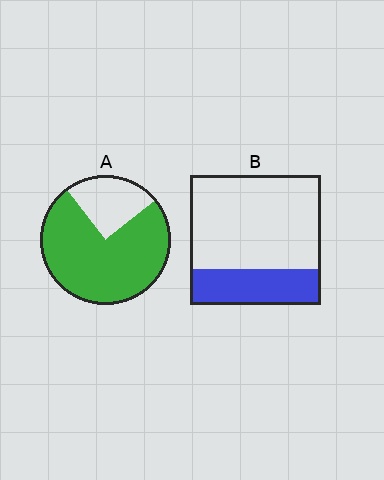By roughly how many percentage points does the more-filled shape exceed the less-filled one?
By roughly 50 percentage points (A over B).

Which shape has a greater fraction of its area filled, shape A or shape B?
Shape A.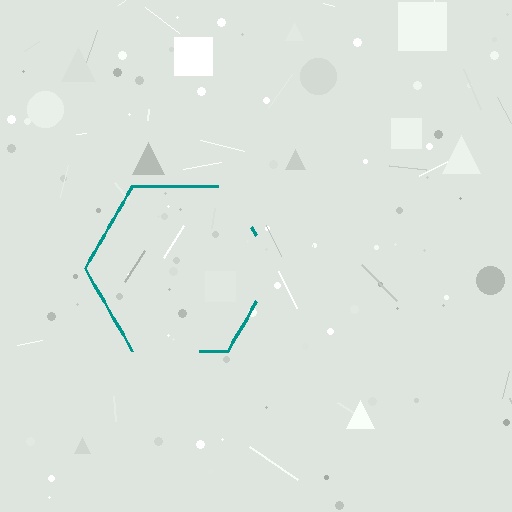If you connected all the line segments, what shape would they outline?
They would outline a hexagon.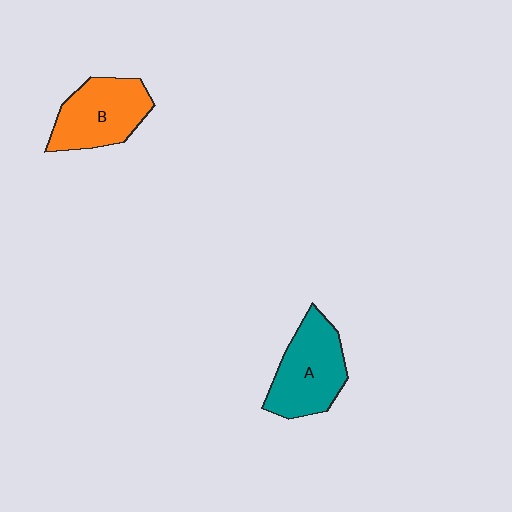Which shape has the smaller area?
Shape B (orange).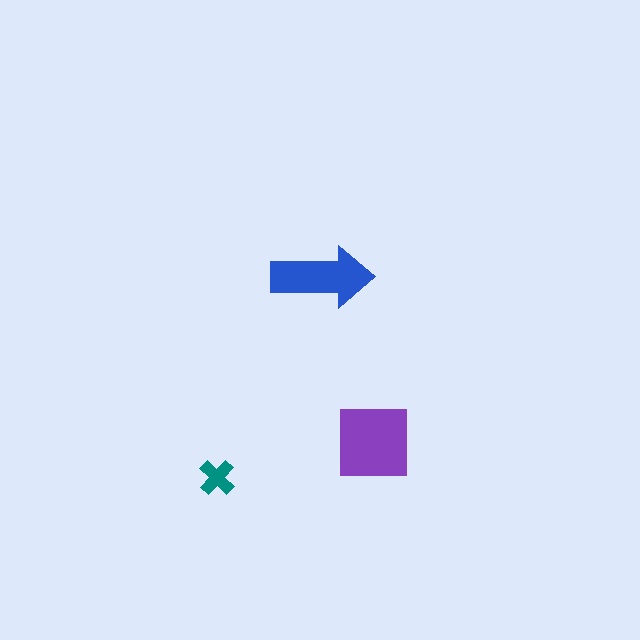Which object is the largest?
The purple square.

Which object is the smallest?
The teal cross.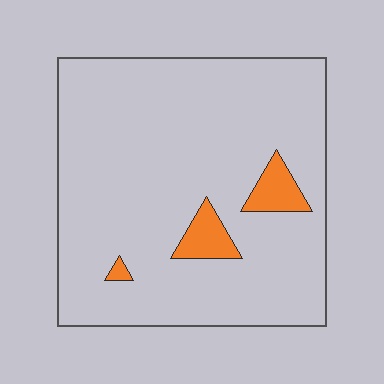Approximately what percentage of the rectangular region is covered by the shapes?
Approximately 5%.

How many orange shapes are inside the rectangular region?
3.